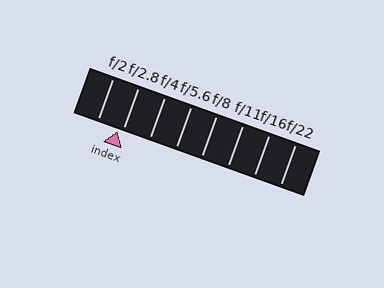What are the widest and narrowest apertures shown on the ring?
The widest aperture shown is f/2 and the narrowest is f/22.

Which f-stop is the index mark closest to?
The index mark is closest to f/2.8.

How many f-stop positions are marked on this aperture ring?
There are 8 f-stop positions marked.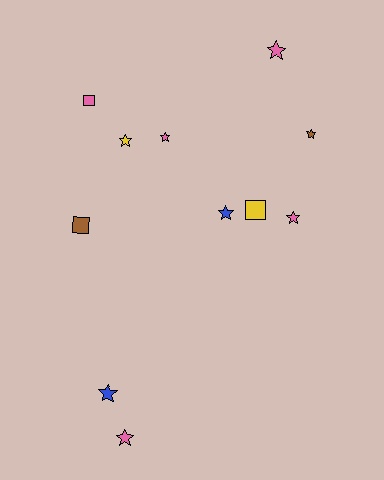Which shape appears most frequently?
Star, with 8 objects.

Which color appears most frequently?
Pink, with 5 objects.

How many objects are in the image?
There are 11 objects.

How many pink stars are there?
There are 4 pink stars.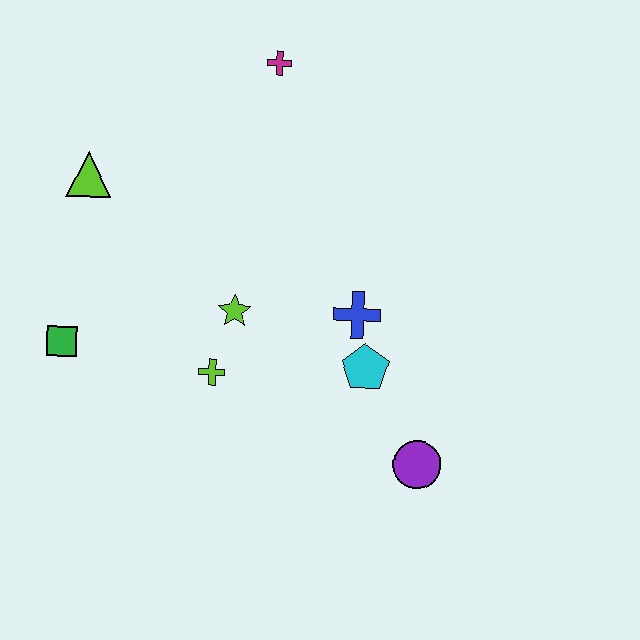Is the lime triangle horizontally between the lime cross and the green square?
Yes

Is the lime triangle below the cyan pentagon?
No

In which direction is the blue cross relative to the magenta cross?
The blue cross is below the magenta cross.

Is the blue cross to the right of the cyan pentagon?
No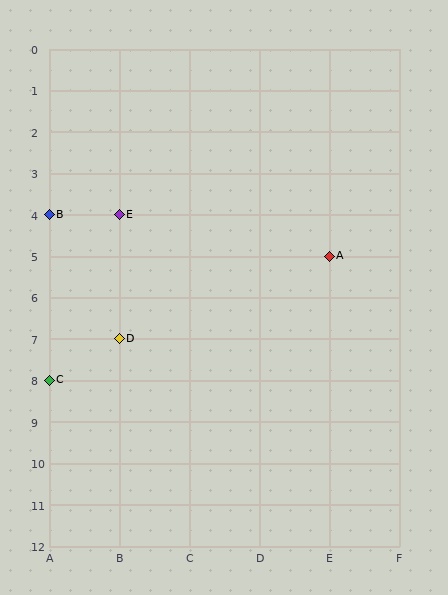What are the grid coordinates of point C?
Point C is at grid coordinates (A, 8).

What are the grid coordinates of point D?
Point D is at grid coordinates (B, 7).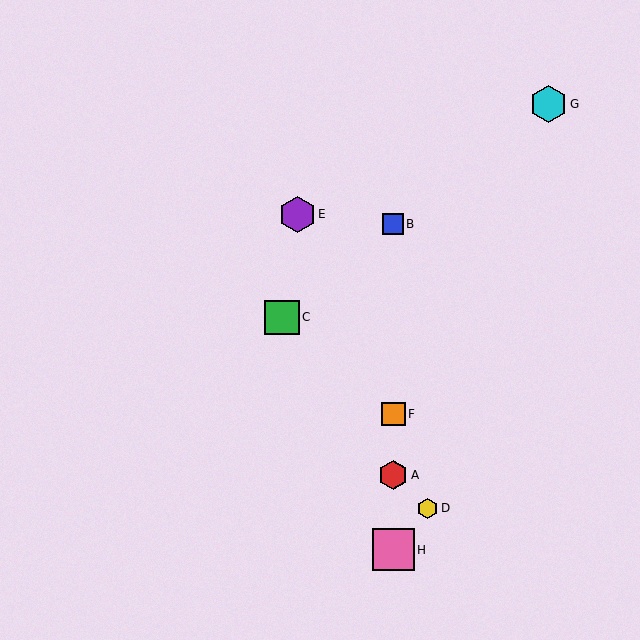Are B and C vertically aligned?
No, B is at x≈393 and C is at x≈282.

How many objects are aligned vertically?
4 objects (A, B, F, H) are aligned vertically.